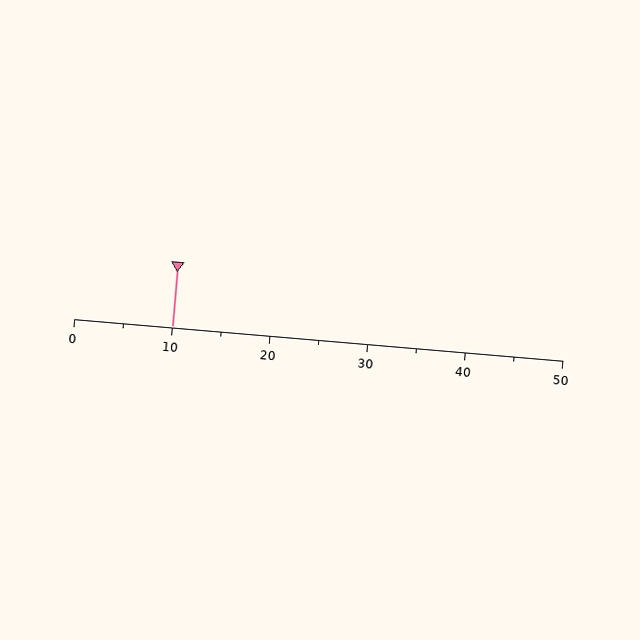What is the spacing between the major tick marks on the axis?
The major ticks are spaced 10 apart.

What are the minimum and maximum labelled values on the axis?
The axis runs from 0 to 50.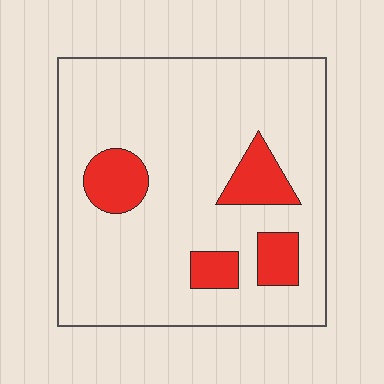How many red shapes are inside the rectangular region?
4.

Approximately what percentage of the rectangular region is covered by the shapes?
Approximately 15%.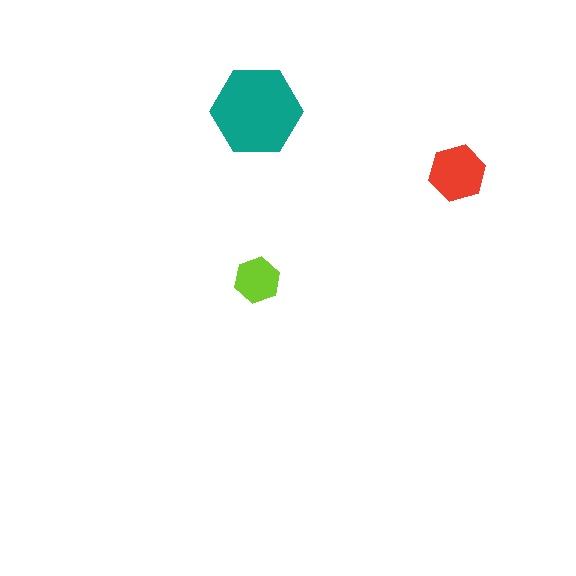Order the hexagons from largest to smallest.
the teal one, the red one, the lime one.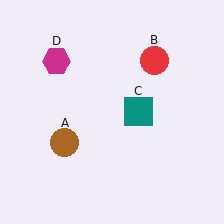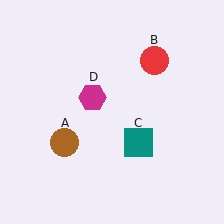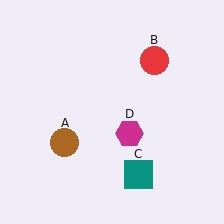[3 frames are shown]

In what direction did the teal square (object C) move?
The teal square (object C) moved down.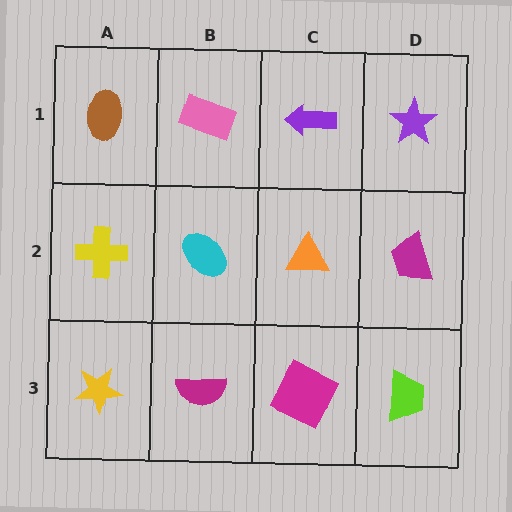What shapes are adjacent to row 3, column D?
A magenta trapezoid (row 2, column D), a magenta square (row 3, column C).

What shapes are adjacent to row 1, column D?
A magenta trapezoid (row 2, column D), a purple arrow (row 1, column C).